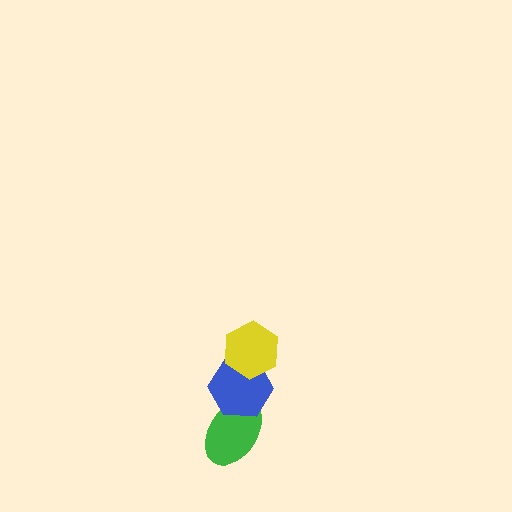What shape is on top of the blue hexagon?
The yellow hexagon is on top of the blue hexagon.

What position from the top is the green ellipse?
The green ellipse is 3rd from the top.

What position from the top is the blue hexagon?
The blue hexagon is 2nd from the top.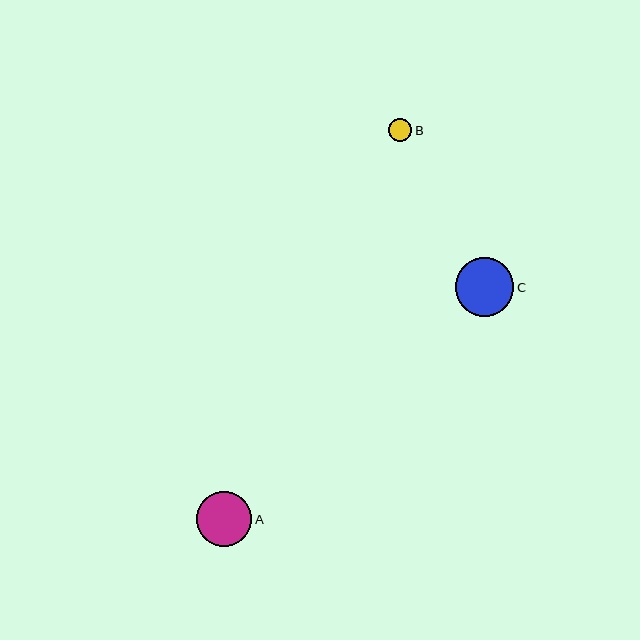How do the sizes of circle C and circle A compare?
Circle C and circle A are approximately the same size.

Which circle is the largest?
Circle C is the largest with a size of approximately 58 pixels.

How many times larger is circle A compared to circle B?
Circle A is approximately 2.3 times the size of circle B.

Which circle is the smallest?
Circle B is the smallest with a size of approximately 24 pixels.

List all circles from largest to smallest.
From largest to smallest: C, A, B.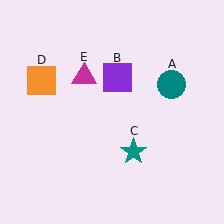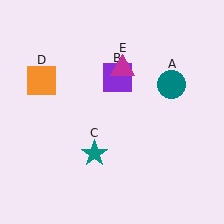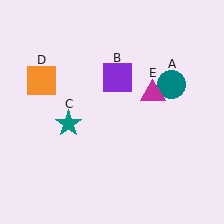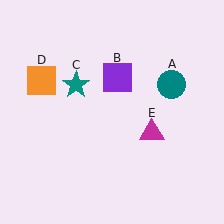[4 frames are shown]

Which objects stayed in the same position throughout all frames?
Teal circle (object A) and purple square (object B) and orange square (object D) remained stationary.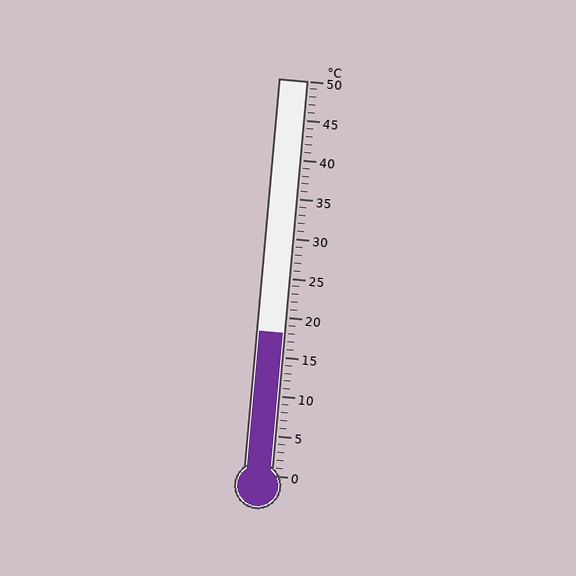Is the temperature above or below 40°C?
The temperature is below 40°C.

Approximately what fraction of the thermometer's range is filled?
The thermometer is filled to approximately 35% of its range.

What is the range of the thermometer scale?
The thermometer scale ranges from 0°C to 50°C.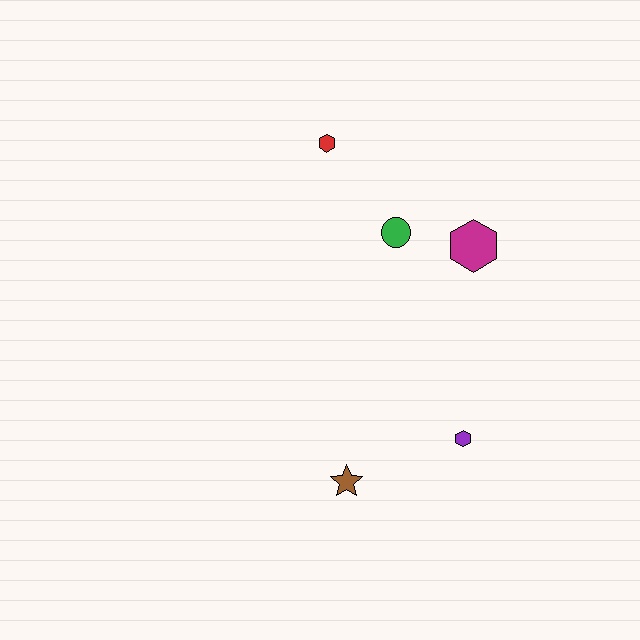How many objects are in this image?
There are 5 objects.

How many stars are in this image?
There is 1 star.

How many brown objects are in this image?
There is 1 brown object.